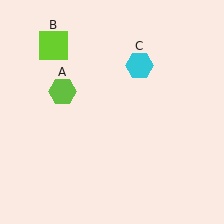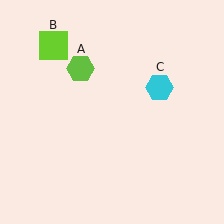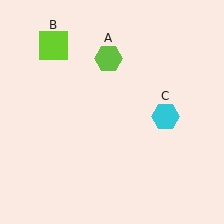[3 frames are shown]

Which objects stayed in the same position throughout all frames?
Lime square (object B) remained stationary.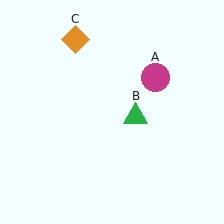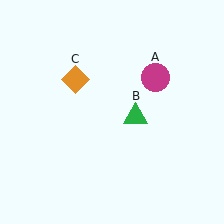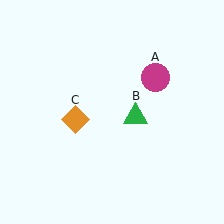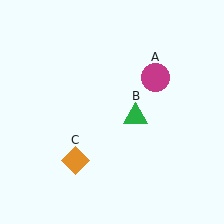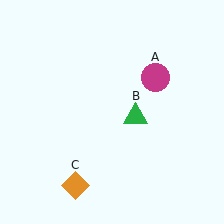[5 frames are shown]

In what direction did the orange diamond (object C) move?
The orange diamond (object C) moved down.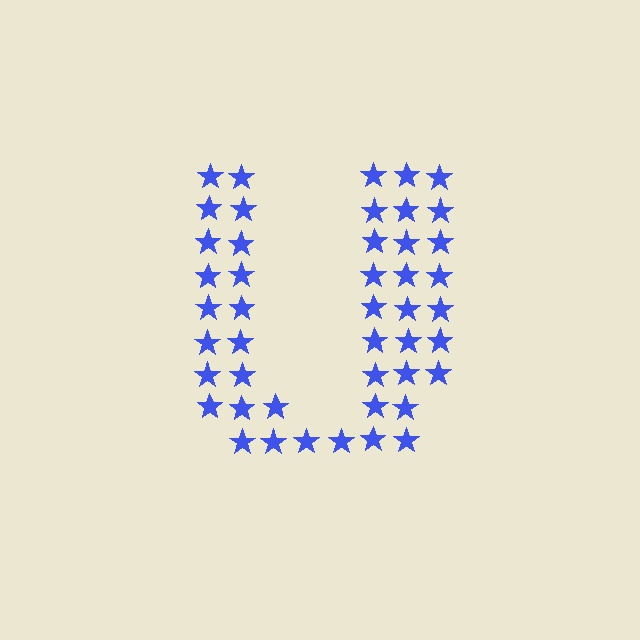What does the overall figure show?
The overall figure shows the letter U.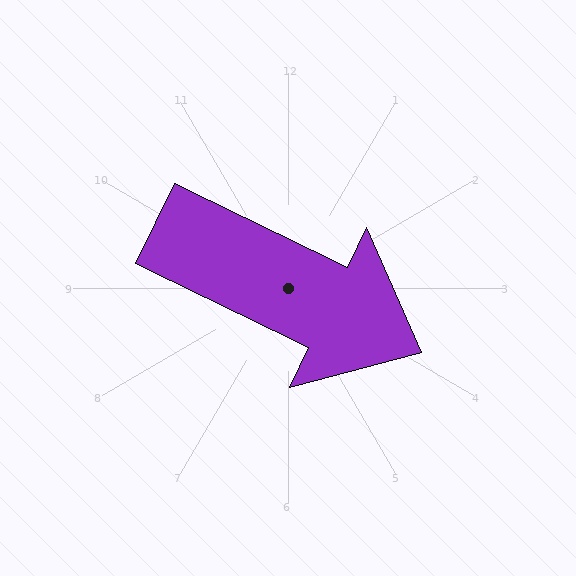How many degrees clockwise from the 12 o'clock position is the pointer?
Approximately 116 degrees.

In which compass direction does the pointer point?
Southeast.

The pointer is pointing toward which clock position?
Roughly 4 o'clock.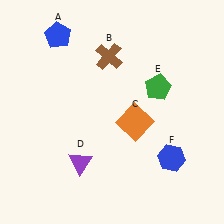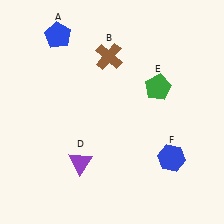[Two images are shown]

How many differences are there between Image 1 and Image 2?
There is 1 difference between the two images.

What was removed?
The orange square (C) was removed in Image 2.